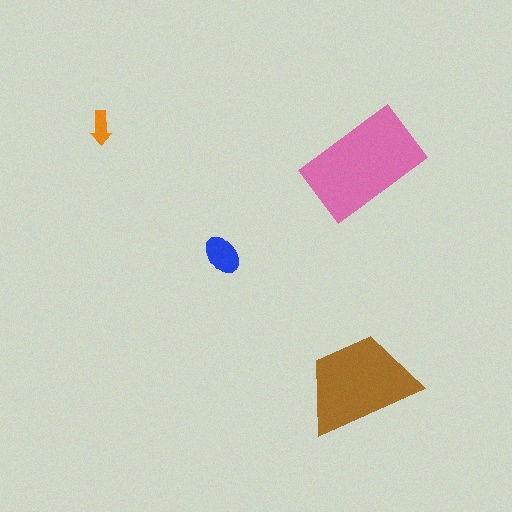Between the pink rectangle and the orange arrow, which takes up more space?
The pink rectangle.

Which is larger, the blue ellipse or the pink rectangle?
The pink rectangle.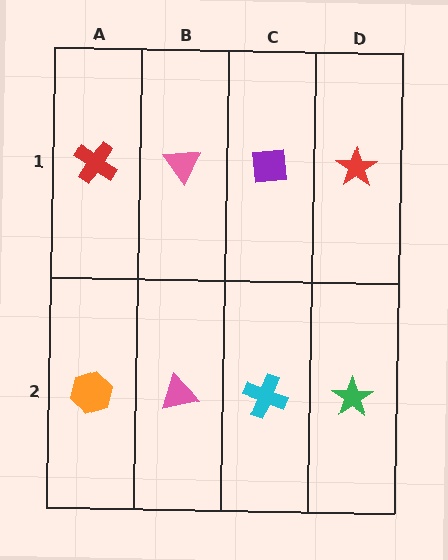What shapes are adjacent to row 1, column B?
A pink triangle (row 2, column B), a red cross (row 1, column A), a purple square (row 1, column C).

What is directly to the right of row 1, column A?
A pink triangle.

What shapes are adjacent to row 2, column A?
A red cross (row 1, column A), a pink triangle (row 2, column B).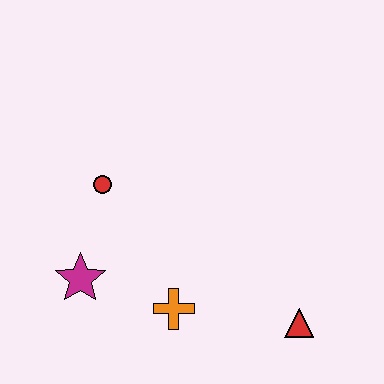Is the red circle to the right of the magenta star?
Yes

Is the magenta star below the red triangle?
No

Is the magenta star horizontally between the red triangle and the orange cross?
No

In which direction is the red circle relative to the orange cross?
The red circle is above the orange cross.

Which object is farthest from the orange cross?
The red circle is farthest from the orange cross.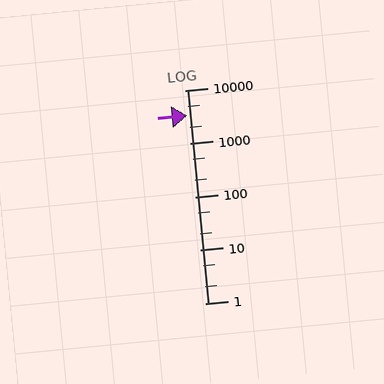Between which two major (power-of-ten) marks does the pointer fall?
The pointer is between 1000 and 10000.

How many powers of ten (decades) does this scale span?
The scale spans 4 decades, from 1 to 10000.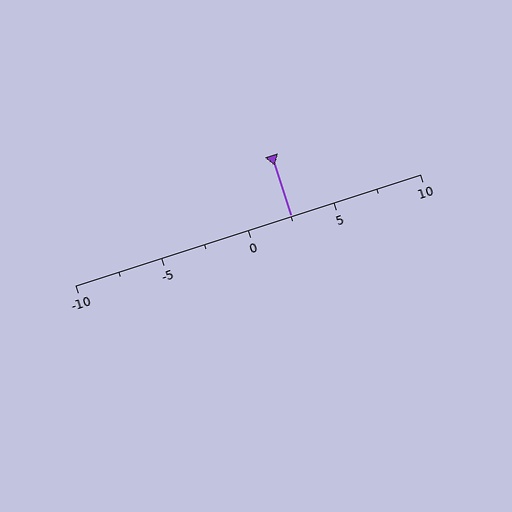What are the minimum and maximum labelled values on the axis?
The axis runs from -10 to 10.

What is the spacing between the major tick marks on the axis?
The major ticks are spaced 5 apart.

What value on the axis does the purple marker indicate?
The marker indicates approximately 2.5.